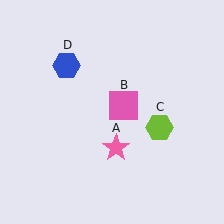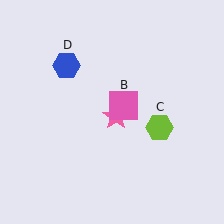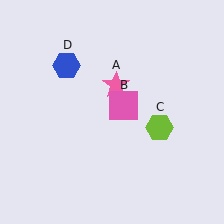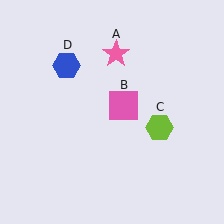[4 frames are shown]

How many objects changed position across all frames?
1 object changed position: pink star (object A).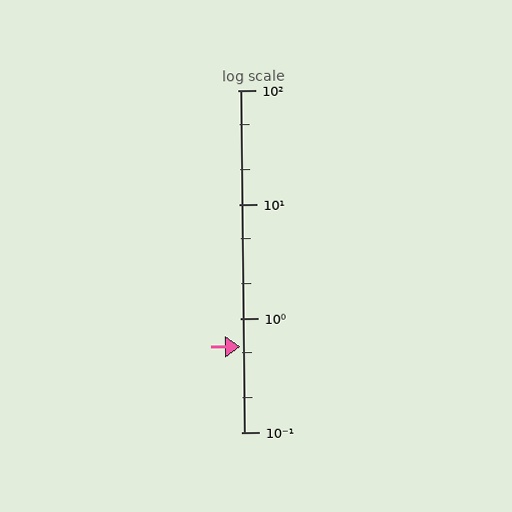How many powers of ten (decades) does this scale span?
The scale spans 3 decades, from 0.1 to 100.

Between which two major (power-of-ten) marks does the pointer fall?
The pointer is between 0.1 and 1.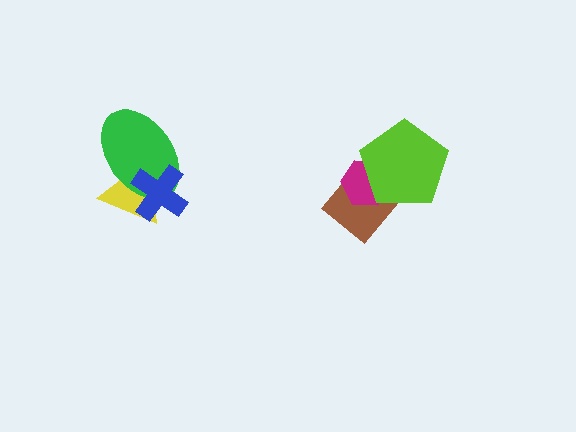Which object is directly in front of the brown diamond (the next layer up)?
The magenta hexagon is directly in front of the brown diamond.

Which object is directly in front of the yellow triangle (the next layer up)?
The green ellipse is directly in front of the yellow triangle.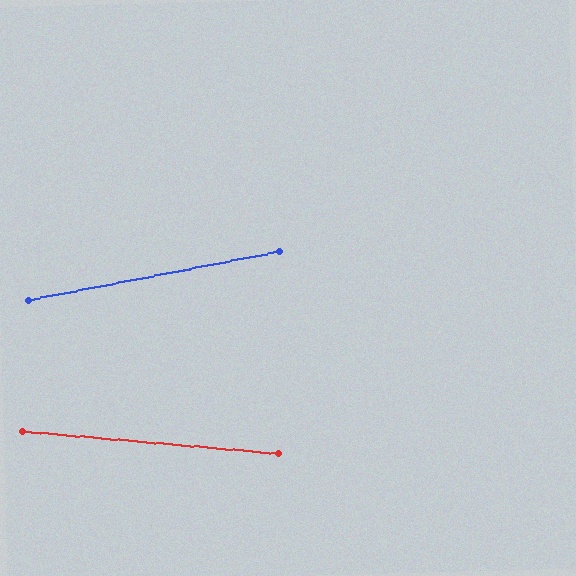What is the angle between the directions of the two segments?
Approximately 16 degrees.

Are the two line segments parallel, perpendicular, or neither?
Neither parallel nor perpendicular — they differ by about 16°.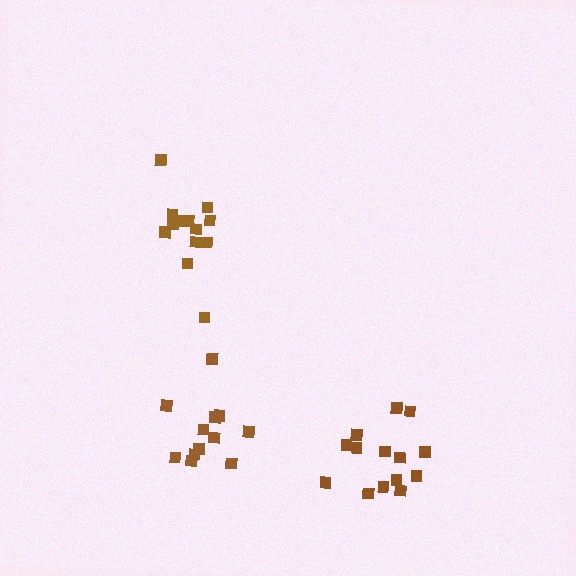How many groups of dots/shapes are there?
There are 3 groups.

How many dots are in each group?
Group 1: 12 dots, Group 2: 14 dots, Group 3: 13 dots (39 total).